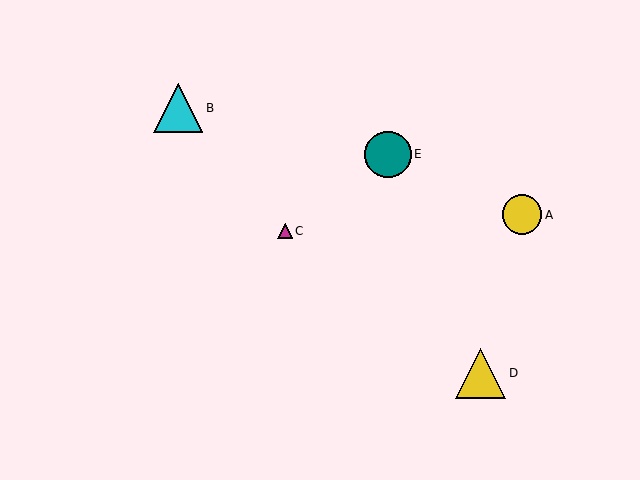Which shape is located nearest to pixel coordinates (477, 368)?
The yellow triangle (labeled D) at (481, 373) is nearest to that location.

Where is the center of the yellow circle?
The center of the yellow circle is at (522, 215).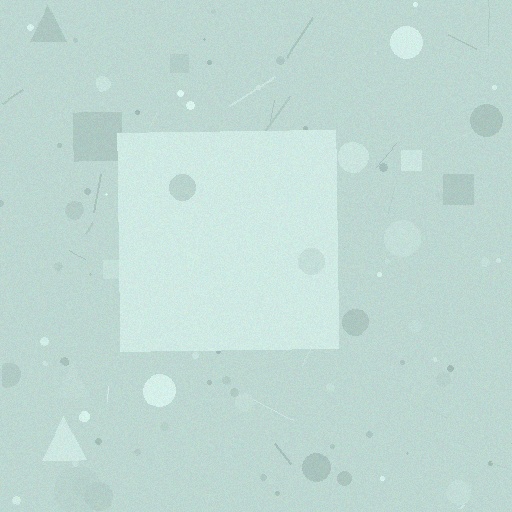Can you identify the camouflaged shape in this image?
The camouflaged shape is a square.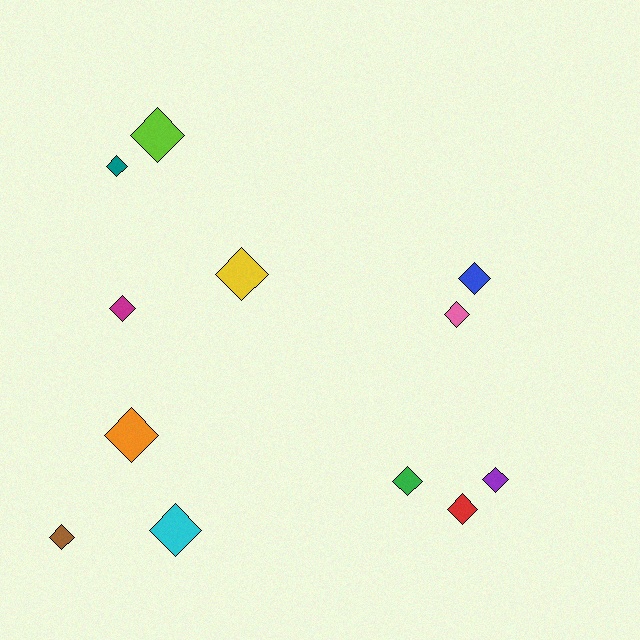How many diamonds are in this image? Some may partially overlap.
There are 12 diamonds.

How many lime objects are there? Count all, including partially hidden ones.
There is 1 lime object.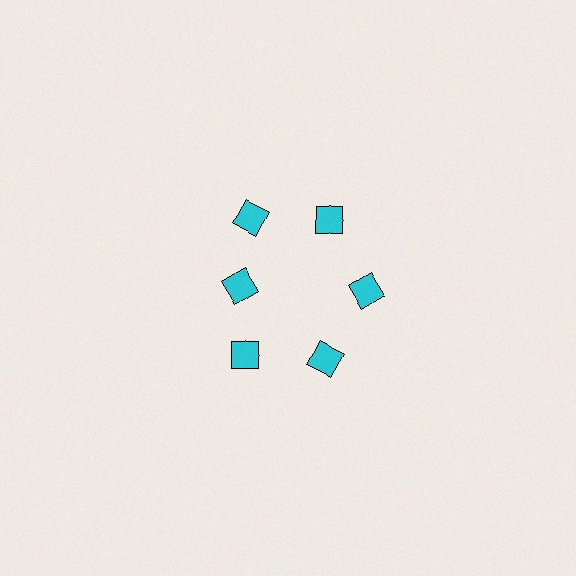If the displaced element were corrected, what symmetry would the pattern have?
It would have 6-fold rotational symmetry — the pattern would map onto itself every 60 degrees.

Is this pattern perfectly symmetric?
No. The 6 cyan diamonds are arranged in a ring, but one element near the 9 o'clock position is pulled inward toward the center, breaking the 6-fold rotational symmetry.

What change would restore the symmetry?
The symmetry would be restored by moving it outward, back onto the ring so that all 6 diamonds sit at equal angles and equal distance from the center.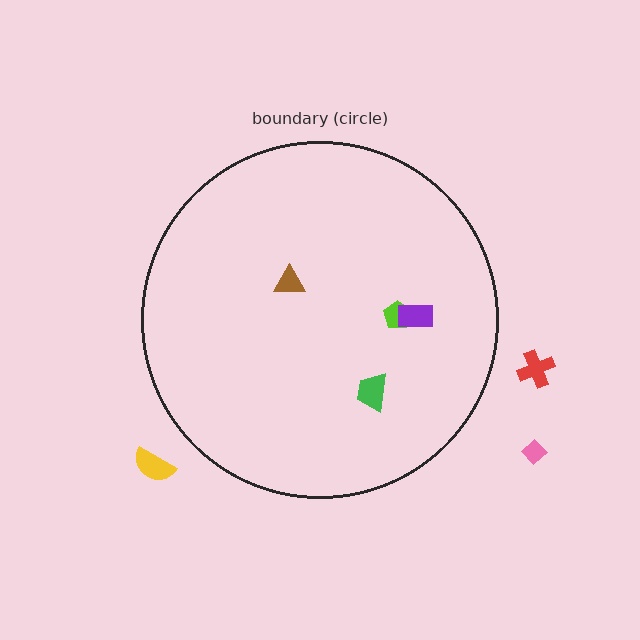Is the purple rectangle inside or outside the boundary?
Inside.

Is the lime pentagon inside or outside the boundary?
Inside.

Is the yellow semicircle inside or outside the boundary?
Outside.